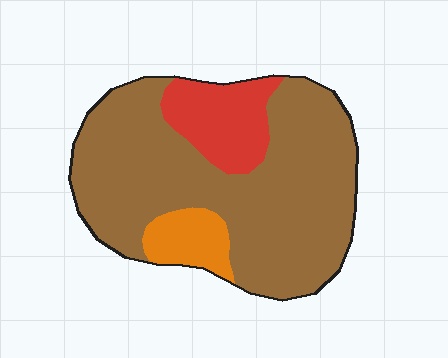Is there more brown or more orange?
Brown.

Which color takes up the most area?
Brown, at roughly 75%.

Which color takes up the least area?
Orange, at roughly 10%.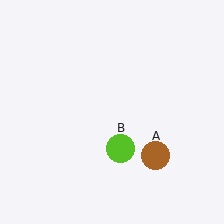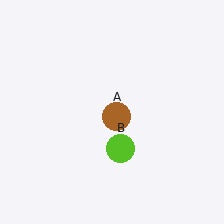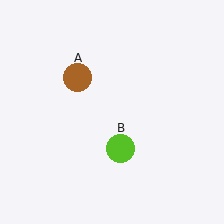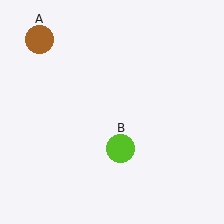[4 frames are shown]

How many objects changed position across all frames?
1 object changed position: brown circle (object A).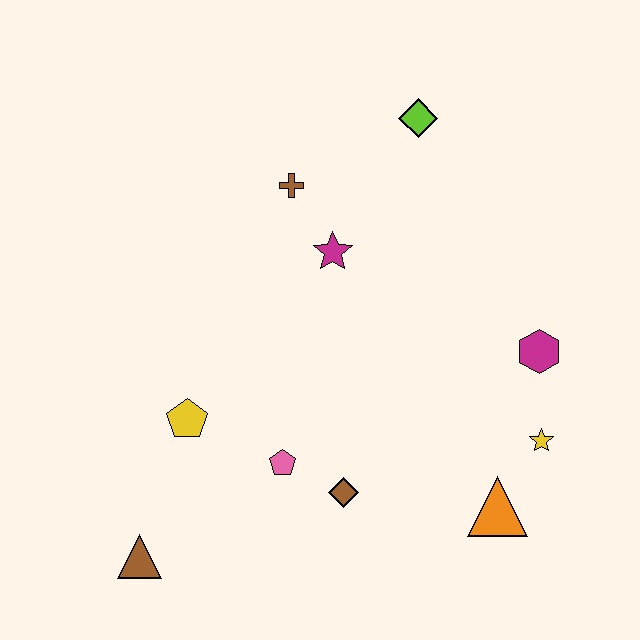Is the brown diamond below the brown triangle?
No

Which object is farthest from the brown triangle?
The lime diamond is farthest from the brown triangle.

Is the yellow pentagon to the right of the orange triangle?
No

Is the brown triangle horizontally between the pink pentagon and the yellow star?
No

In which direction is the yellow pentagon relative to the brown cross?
The yellow pentagon is below the brown cross.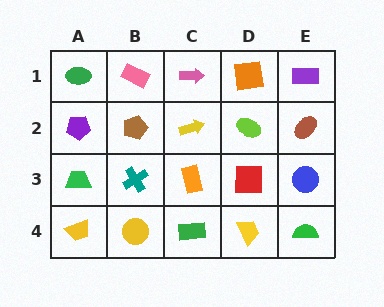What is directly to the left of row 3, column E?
A red square.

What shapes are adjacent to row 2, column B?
A pink rectangle (row 1, column B), a teal cross (row 3, column B), a purple pentagon (row 2, column A), a yellow arrow (row 2, column C).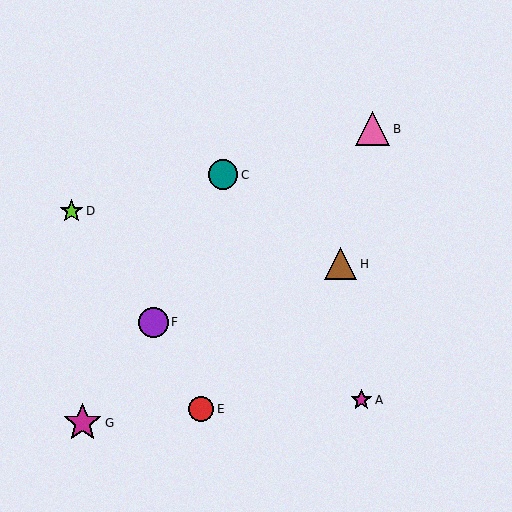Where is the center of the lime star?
The center of the lime star is at (71, 211).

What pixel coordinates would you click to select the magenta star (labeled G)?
Click at (83, 423) to select the magenta star G.